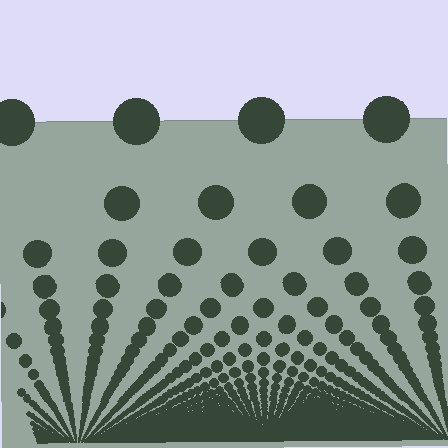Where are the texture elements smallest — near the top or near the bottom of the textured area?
Near the bottom.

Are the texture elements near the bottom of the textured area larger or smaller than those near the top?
Smaller. The gradient is inverted — elements near the bottom are smaller and denser.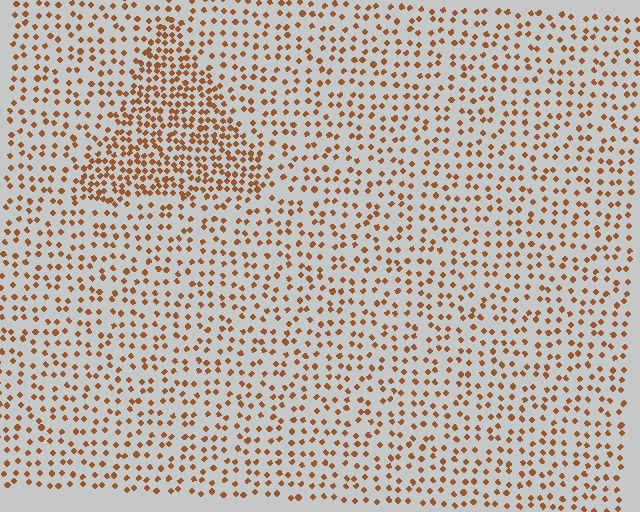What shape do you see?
I see a triangle.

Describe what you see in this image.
The image contains small brown elements arranged at two different densities. A triangle-shaped region is visible where the elements are more densely packed than the surrounding area.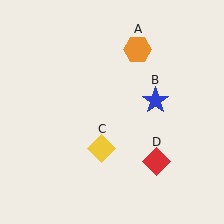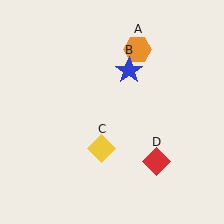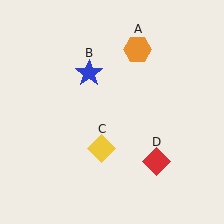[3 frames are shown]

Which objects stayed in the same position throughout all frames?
Orange hexagon (object A) and yellow diamond (object C) and red diamond (object D) remained stationary.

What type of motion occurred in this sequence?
The blue star (object B) rotated counterclockwise around the center of the scene.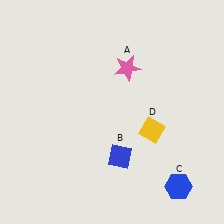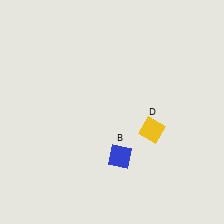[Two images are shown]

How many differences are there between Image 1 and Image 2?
There are 2 differences between the two images.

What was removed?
The blue hexagon (C), the pink star (A) were removed in Image 2.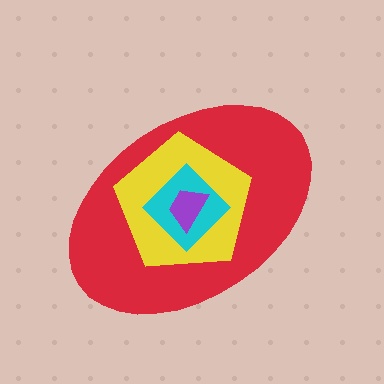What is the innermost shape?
The purple trapezoid.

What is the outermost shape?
The red ellipse.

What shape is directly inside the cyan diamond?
The purple trapezoid.